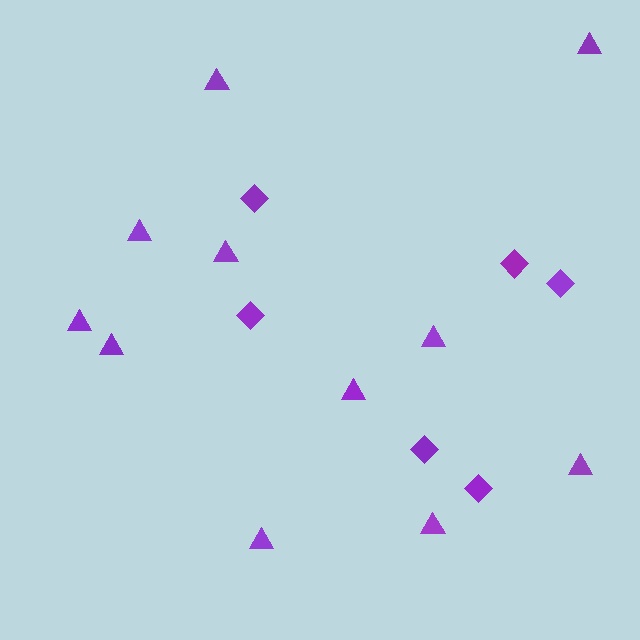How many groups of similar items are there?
There are 2 groups: one group of diamonds (6) and one group of triangles (11).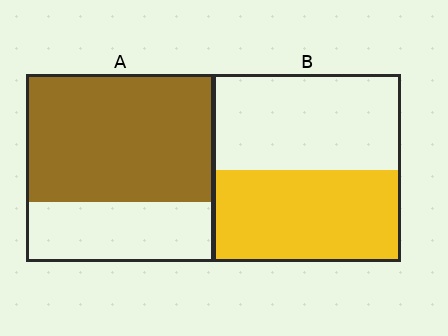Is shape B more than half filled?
Roughly half.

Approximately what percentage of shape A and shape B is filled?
A is approximately 70% and B is approximately 50%.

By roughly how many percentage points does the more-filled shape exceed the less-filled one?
By roughly 20 percentage points (A over B).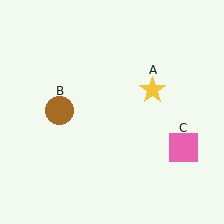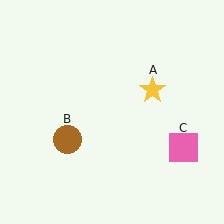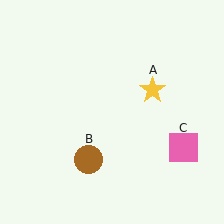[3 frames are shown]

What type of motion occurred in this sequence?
The brown circle (object B) rotated counterclockwise around the center of the scene.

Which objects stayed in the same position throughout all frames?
Yellow star (object A) and pink square (object C) remained stationary.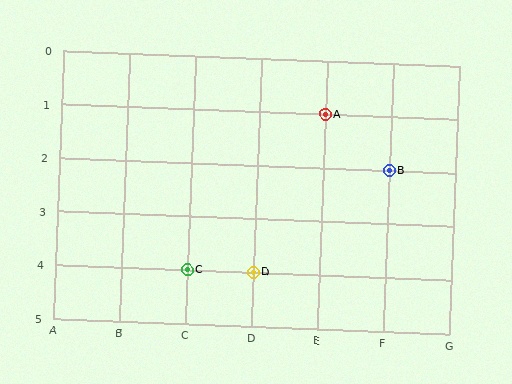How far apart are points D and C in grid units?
Points D and C are 1 column apart.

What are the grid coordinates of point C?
Point C is at grid coordinates (C, 4).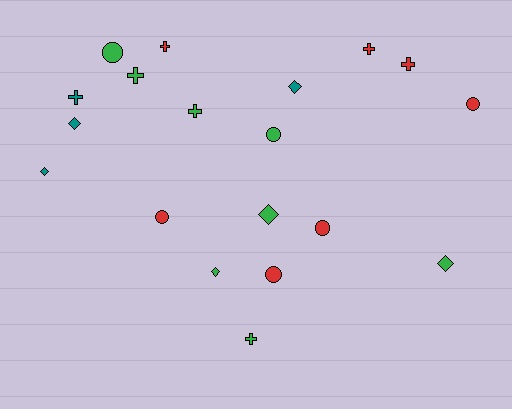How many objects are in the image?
There are 19 objects.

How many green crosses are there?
There are 3 green crosses.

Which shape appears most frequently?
Cross, with 7 objects.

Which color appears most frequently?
Green, with 8 objects.